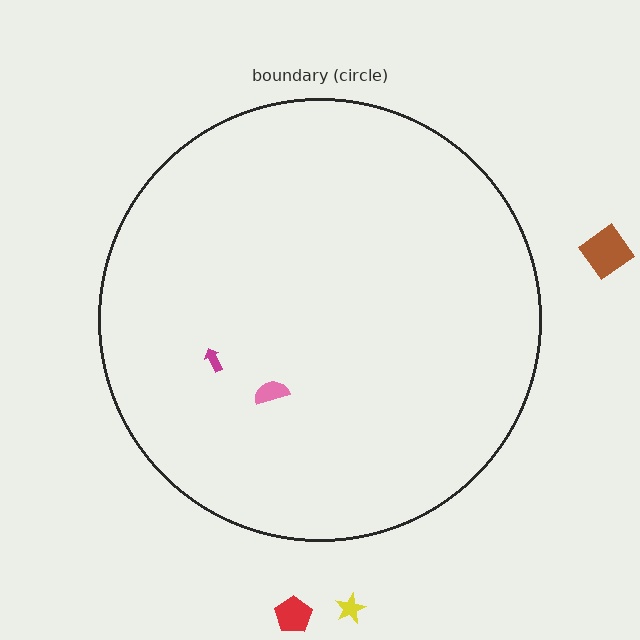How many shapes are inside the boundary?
2 inside, 3 outside.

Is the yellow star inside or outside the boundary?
Outside.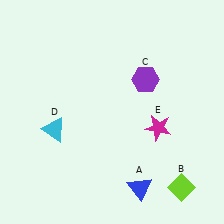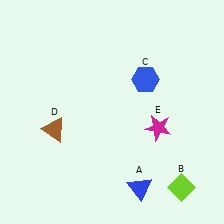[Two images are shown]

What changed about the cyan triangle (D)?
In Image 1, D is cyan. In Image 2, it changed to brown.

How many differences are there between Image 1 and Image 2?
There are 2 differences between the two images.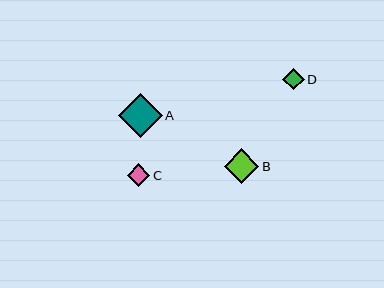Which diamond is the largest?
Diamond A is the largest with a size of approximately 44 pixels.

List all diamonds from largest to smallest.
From largest to smallest: A, B, C, D.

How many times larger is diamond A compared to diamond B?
Diamond A is approximately 1.3 times the size of diamond B.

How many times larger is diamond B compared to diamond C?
Diamond B is approximately 1.5 times the size of diamond C.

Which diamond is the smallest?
Diamond D is the smallest with a size of approximately 22 pixels.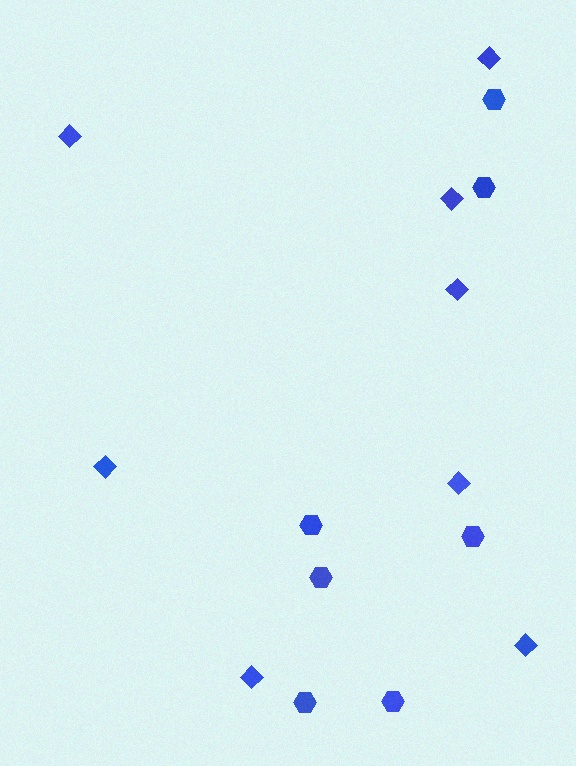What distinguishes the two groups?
There are 2 groups: one group of diamonds (8) and one group of hexagons (7).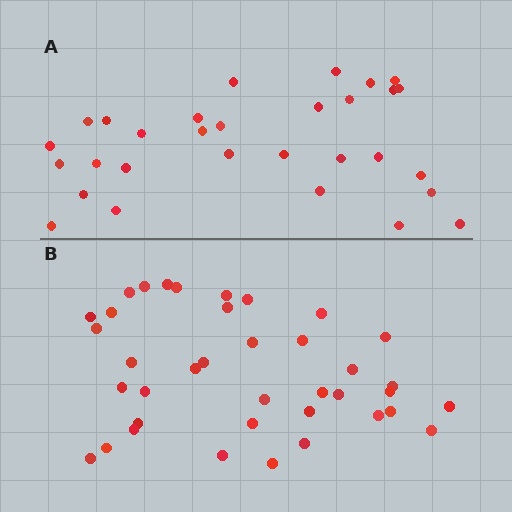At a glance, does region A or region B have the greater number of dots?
Region B (the bottom region) has more dots.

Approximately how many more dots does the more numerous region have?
Region B has roughly 8 or so more dots than region A.